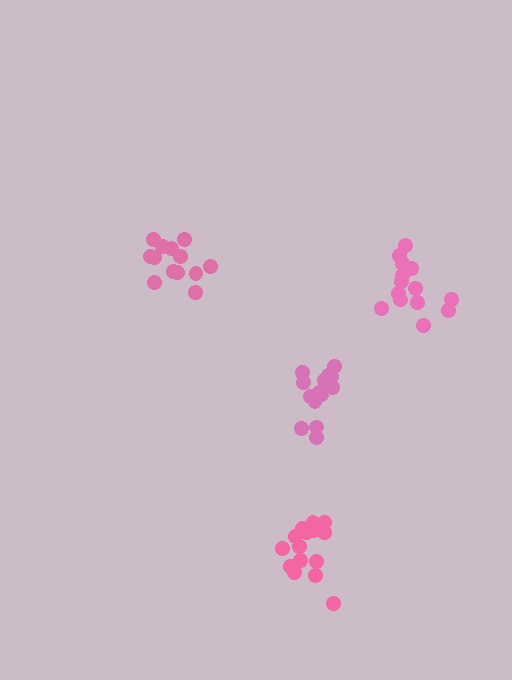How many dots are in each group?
Group 1: 15 dots, Group 2: 14 dots, Group 3: 13 dots, Group 4: 14 dots (56 total).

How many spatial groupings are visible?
There are 4 spatial groupings.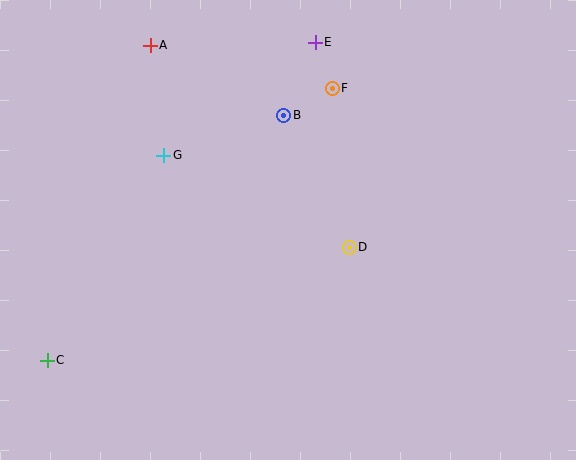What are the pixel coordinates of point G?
Point G is at (164, 155).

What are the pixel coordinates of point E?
Point E is at (315, 42).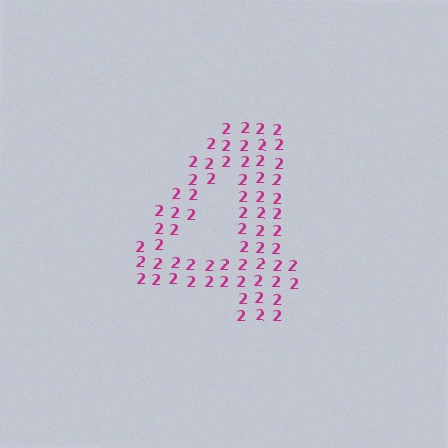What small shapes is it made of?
It is made of small digit 2's.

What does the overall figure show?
The overall figure shows the digit 4.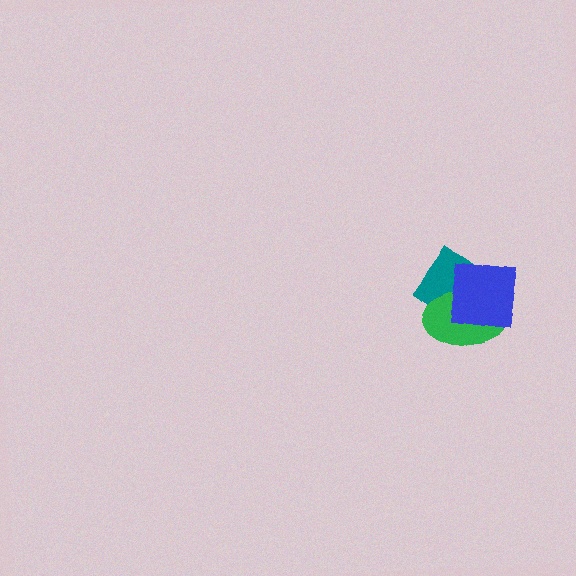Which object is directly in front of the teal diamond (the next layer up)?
The green ellipse is directly in front of the teal diamond.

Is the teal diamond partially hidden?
Yes, it is partially covered by another shape.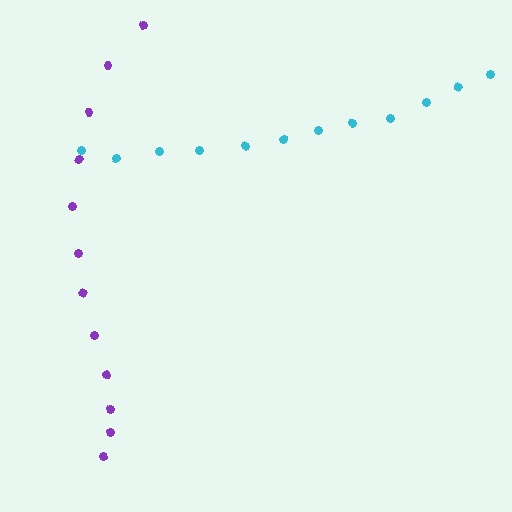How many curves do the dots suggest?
There are 2 distinct paths.